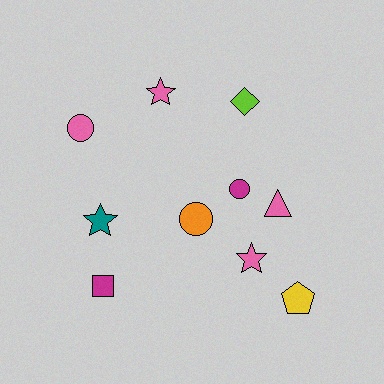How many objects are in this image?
There are 10 objects.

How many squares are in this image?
There is 1 square.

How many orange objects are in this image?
There is 1 orange object.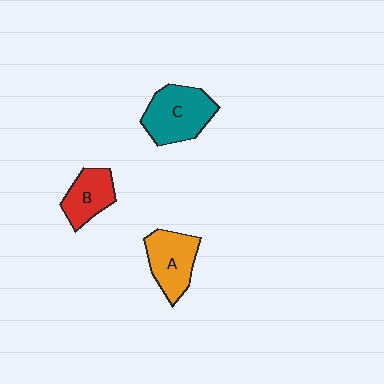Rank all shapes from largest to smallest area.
From largest to smallest: C (teal), A (orange), B (red).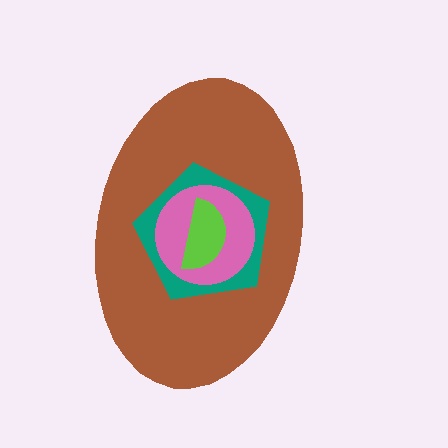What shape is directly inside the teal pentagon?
The pink circle.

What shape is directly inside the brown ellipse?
The teal pentagon.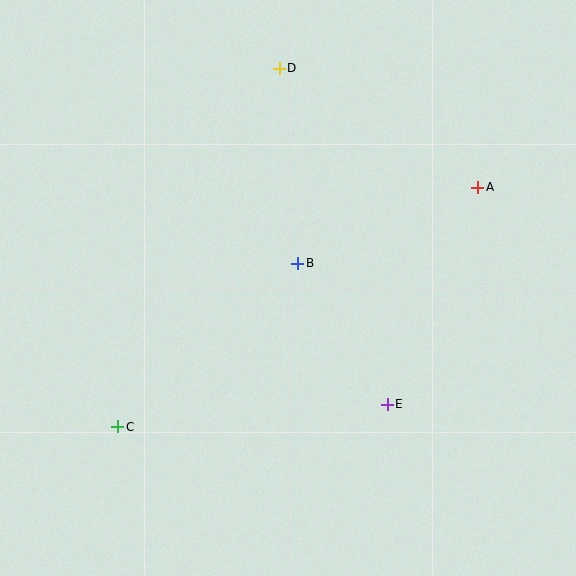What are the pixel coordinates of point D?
Point D is at (279, 68).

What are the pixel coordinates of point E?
Point E is at (387, 404).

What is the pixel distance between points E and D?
The distance between E and D is 353 pixels.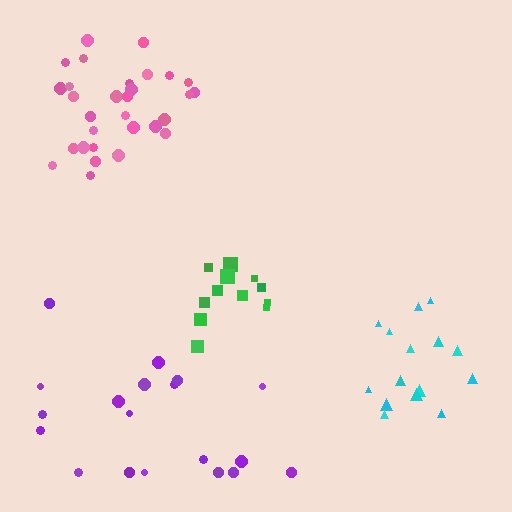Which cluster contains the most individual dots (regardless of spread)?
Pink (30).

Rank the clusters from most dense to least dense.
green, pink, cyan, purple.